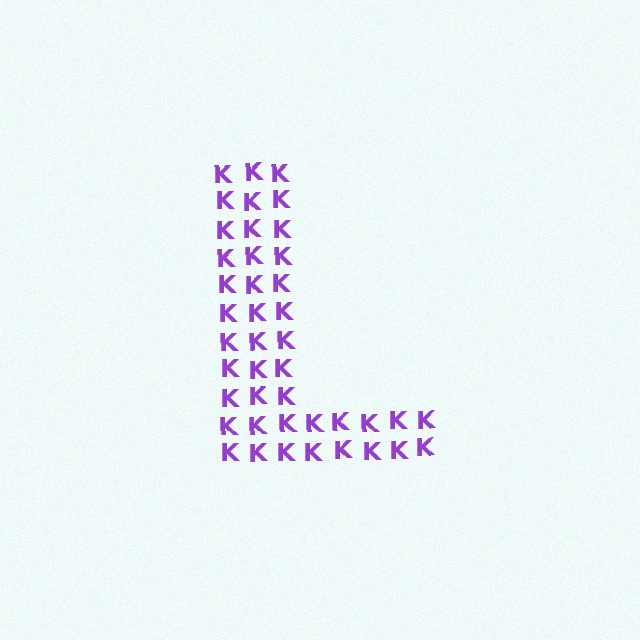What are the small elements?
The small elements are letter K's.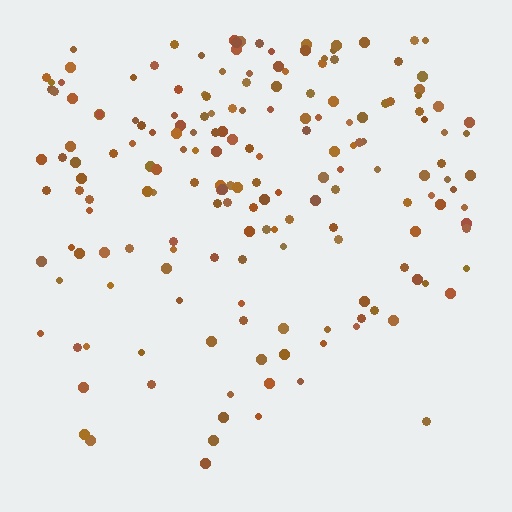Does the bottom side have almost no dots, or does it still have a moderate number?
Still a moderate number, just noticeably fewer than the top.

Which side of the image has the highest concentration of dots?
The top.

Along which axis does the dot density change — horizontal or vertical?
Vertical.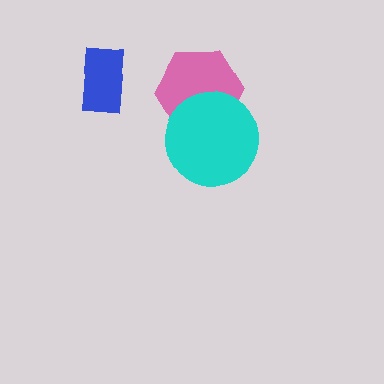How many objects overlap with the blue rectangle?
0 objects overlap with the blue rectangle.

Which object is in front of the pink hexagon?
The cyan circle is in front of the pink hexagon.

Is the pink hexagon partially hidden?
Yes, it is partially covered by another shape.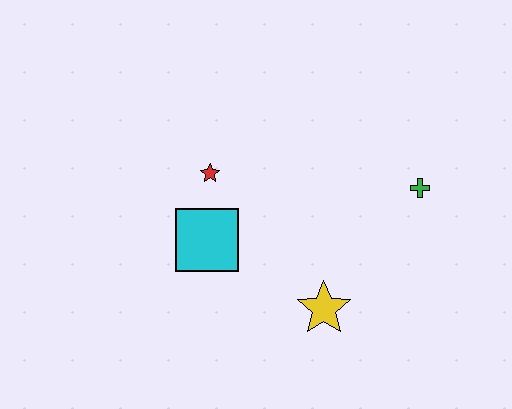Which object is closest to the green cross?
The yellow star is closest to the green cross.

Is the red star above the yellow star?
Yes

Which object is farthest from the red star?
The green cross is farthest from the red star.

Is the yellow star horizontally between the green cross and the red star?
Yes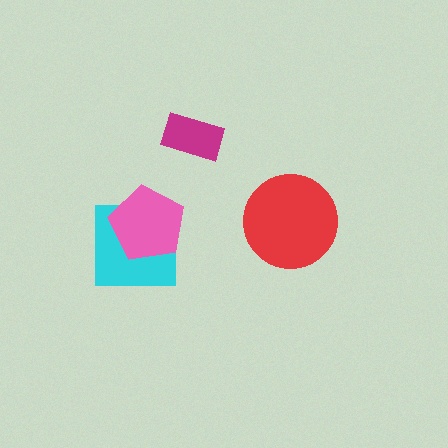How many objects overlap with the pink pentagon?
1 object overlaps with the pink pentagon.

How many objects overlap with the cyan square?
1 object overlaps with the cyan square.